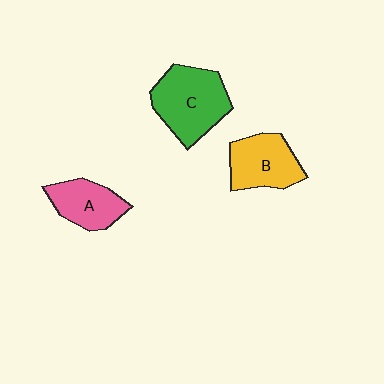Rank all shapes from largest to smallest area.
From largest to smallest: C (green), B (yellow), A (pink).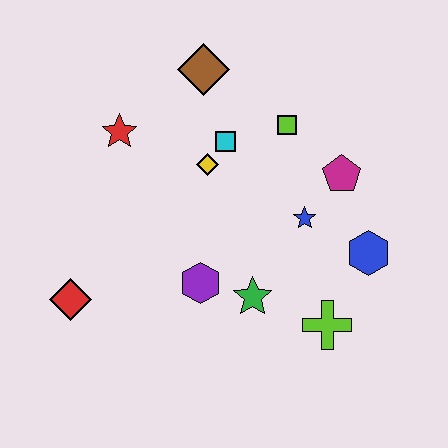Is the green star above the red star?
No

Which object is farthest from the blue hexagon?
The red diamond is farthest from the blue hexagon.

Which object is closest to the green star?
The purple hexagon is closest to the green star.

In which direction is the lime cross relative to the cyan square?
The lime cross is below the cyan square.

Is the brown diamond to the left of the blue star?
Yes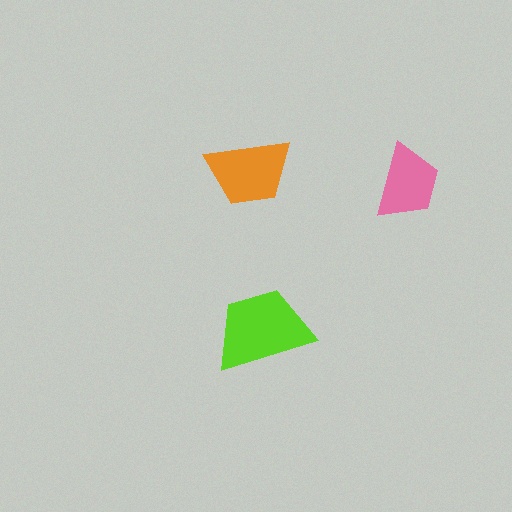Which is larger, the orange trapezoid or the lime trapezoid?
The lime one.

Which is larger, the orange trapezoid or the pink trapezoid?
The orange one.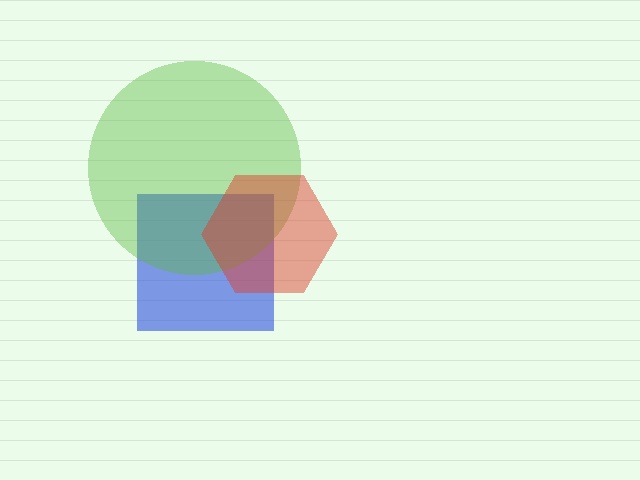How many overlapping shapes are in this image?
There are 3 overlapping shapes in the image.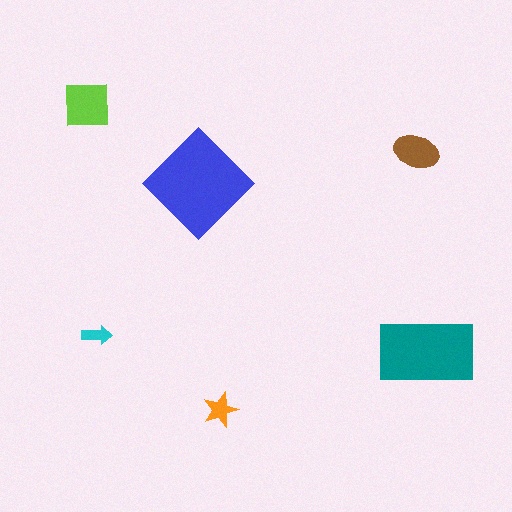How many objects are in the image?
There are 6 objects in the image.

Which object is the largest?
The blue diamond.